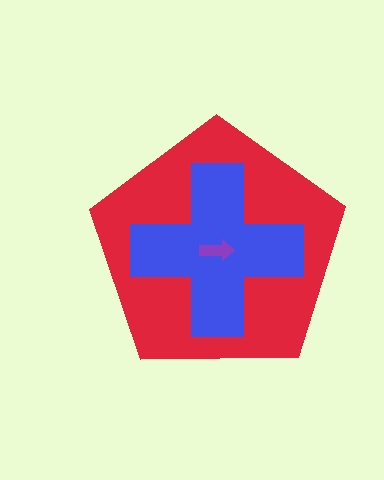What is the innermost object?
The purple arrow.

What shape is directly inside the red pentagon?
The blue cross.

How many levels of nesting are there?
3.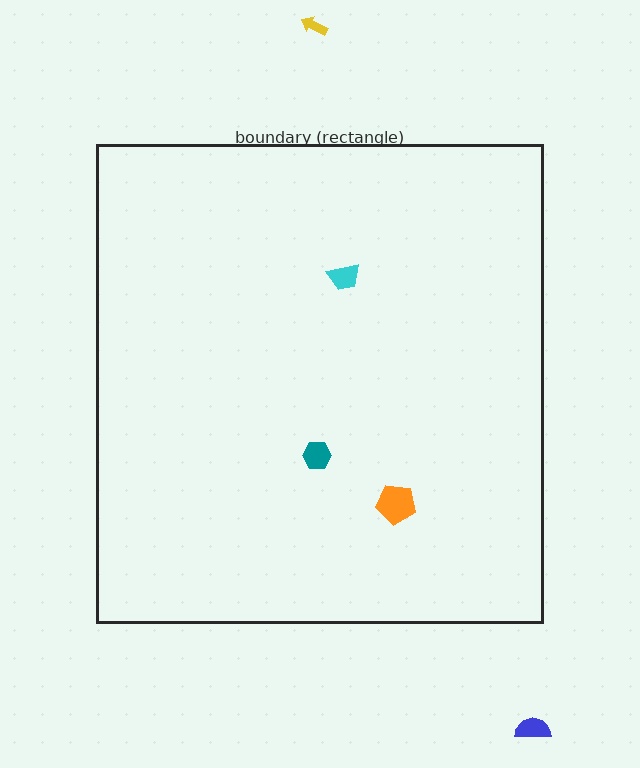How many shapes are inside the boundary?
3 inside, 2 outside.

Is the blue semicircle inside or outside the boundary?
Outside.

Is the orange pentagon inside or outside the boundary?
Inside.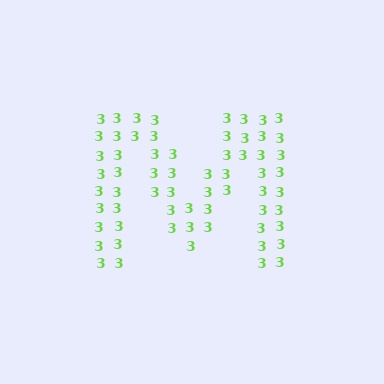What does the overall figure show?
The overall figure shows the letter M.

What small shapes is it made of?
It is made of small digit 3's.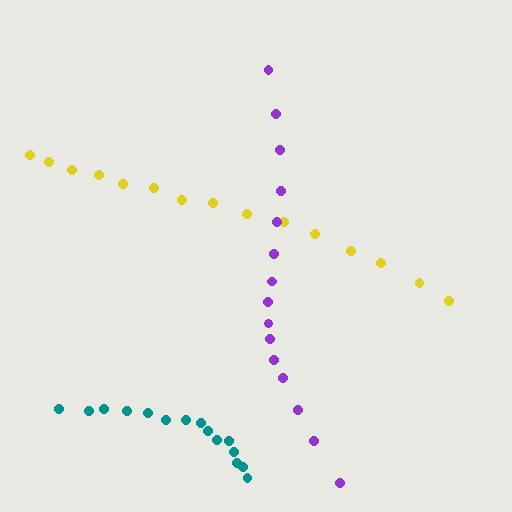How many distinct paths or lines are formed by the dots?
There are 3 distinct paths.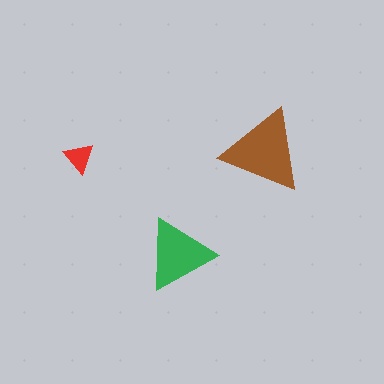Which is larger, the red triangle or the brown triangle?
The brown one.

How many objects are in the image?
There are 3 objects in the image.